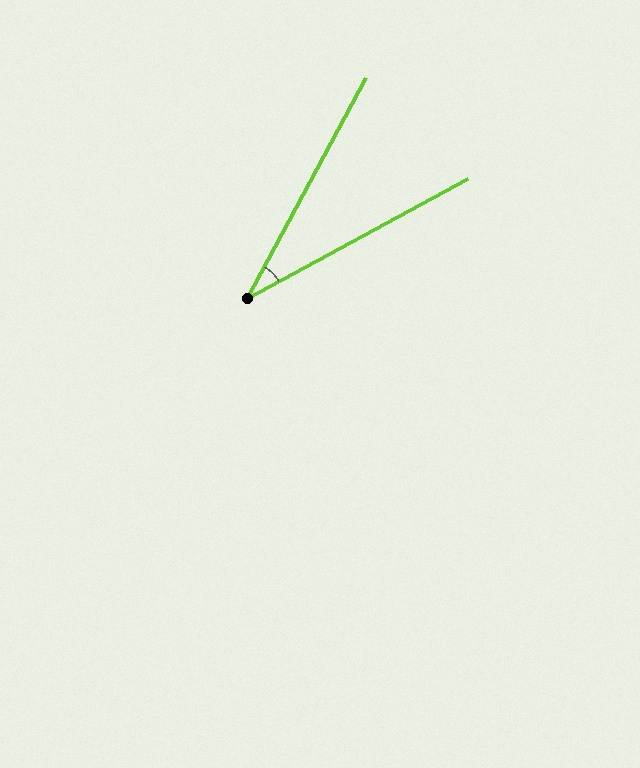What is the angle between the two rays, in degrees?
Approximately 33 degrees.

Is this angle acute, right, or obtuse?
It is acute.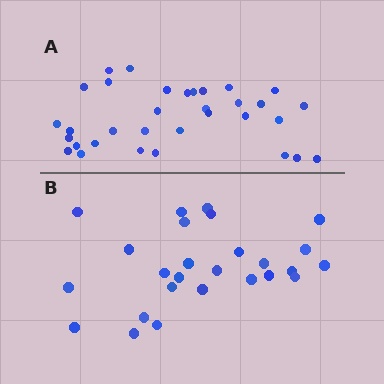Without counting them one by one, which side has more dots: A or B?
Region A (the top region) has more dots.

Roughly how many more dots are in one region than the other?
Region A has roughly 8 or so more dots than region B.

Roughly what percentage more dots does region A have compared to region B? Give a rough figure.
About 25% more.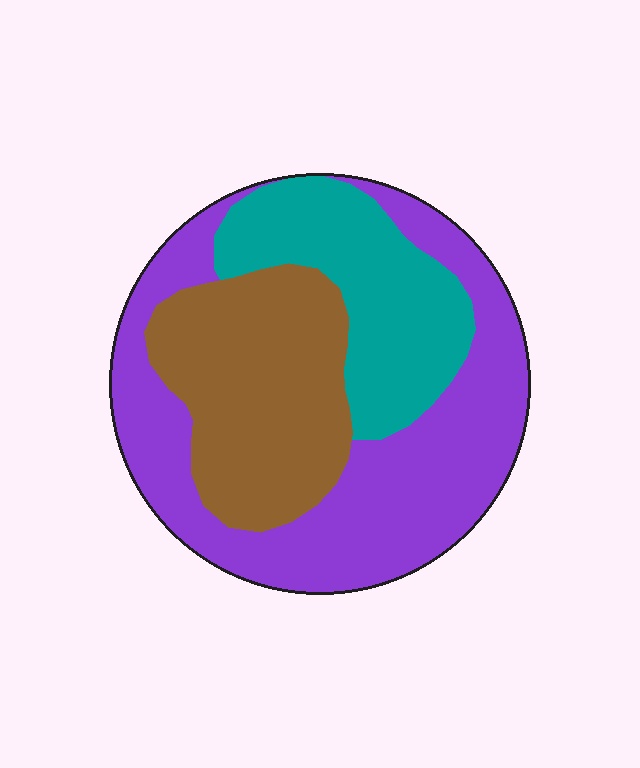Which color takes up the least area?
Teal, at roughly 25%.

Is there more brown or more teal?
Brown.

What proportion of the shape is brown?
Brown covers around 30% of the shape.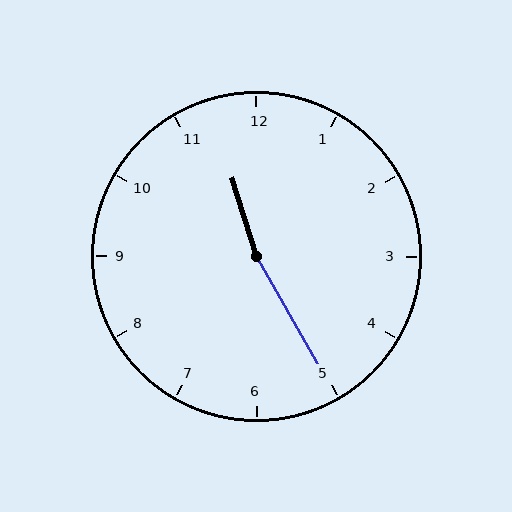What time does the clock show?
11:25.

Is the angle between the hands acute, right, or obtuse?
It is obtuse.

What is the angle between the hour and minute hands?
Approximately 168 degrees.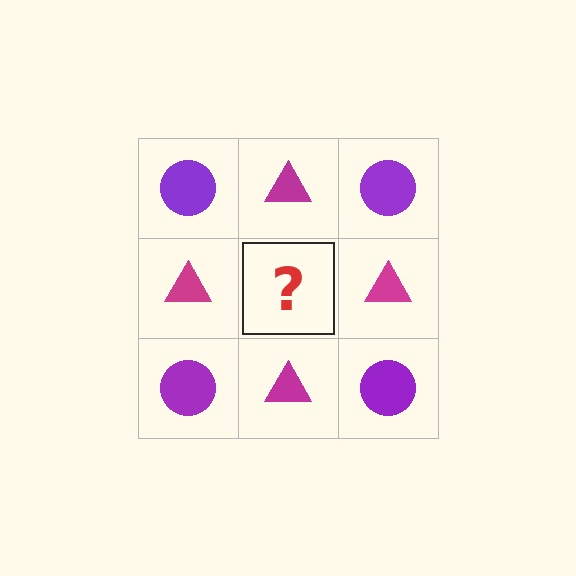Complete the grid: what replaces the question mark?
The question mark should be replaced with a purple circle.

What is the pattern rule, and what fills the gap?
The rule is that it alternates purple circle and magenta triangle in a checkerboard pattern. The gap should be filled with a purple circle.